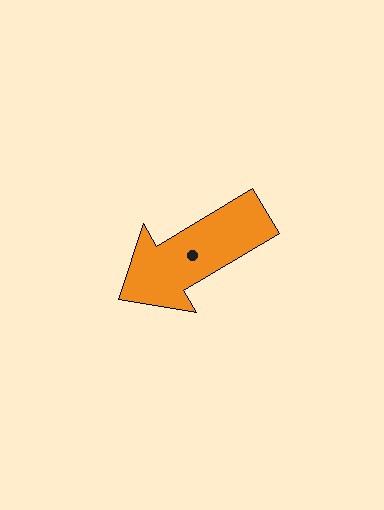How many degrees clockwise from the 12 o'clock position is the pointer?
Approximately 239 degrees.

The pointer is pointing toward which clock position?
Roughly 8 o'clock.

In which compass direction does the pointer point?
Southwest.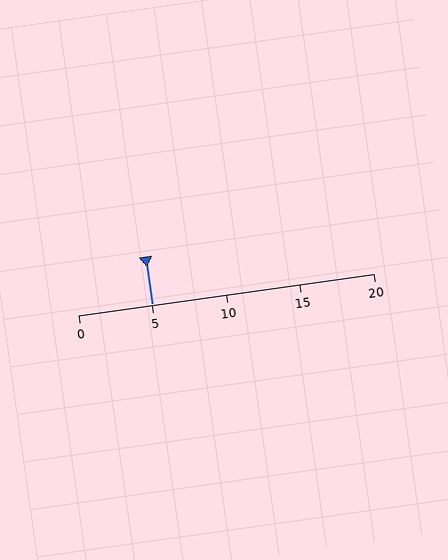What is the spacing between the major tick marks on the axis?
The major ticks are spaced 5 apart.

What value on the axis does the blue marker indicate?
The marker indicates approximately 5.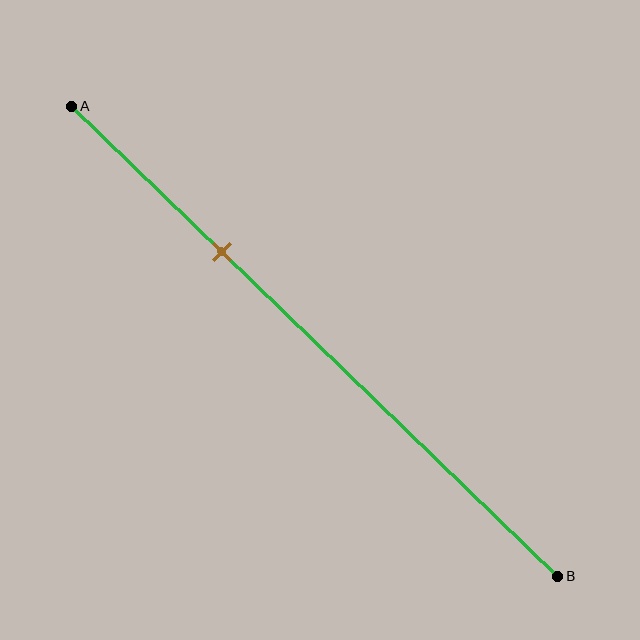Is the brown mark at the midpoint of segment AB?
No, the mark is at about 30% from A, not at the 50% midpoint.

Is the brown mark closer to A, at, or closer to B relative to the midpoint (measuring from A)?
The brown mark is closer to point A than the midpoint of segment AB.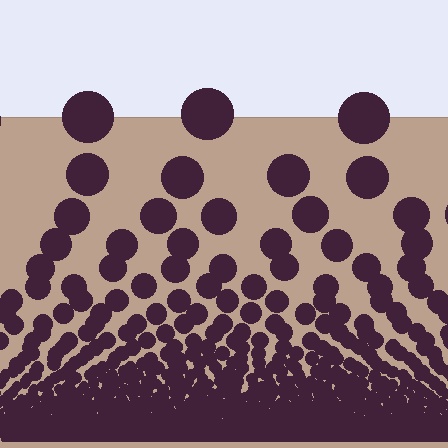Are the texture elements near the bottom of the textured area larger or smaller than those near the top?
Smaller. The gradient is inverted — elements near the bottom are smaller and denser.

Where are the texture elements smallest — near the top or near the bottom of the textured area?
Near the bottom.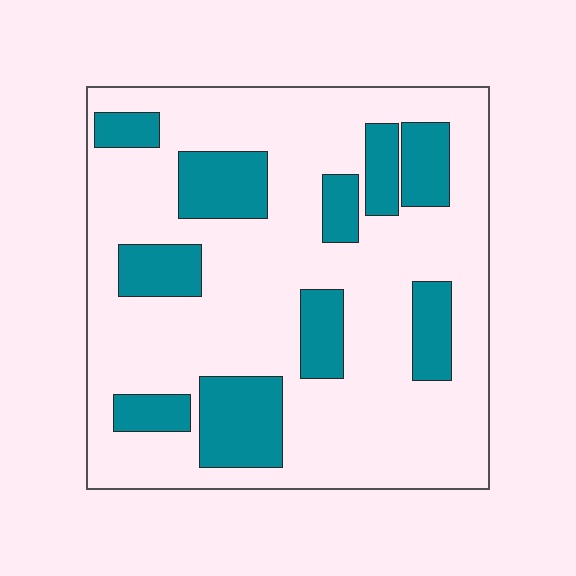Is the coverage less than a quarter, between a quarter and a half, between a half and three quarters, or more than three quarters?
Between a quarter and a half.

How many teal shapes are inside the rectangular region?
10.